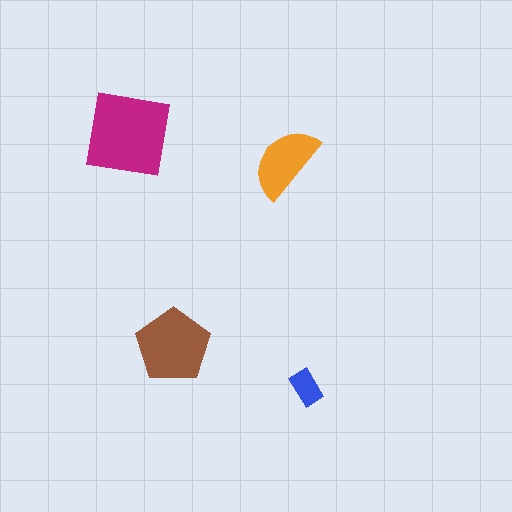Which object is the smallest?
The blue rectangle.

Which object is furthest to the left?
The magenta square is leftmost.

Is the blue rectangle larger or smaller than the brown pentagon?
Smaller.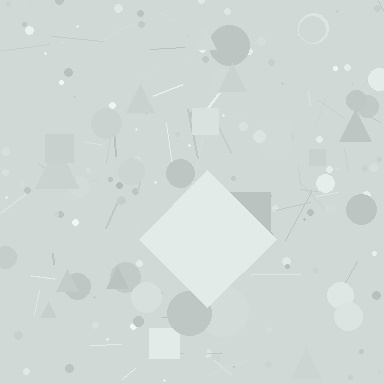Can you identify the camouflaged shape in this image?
The camouflaged shape is a diamond.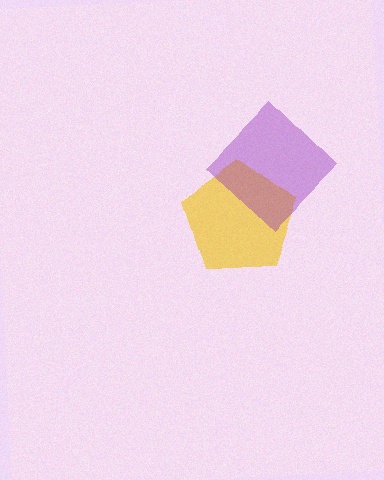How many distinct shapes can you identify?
There are 2 distinct shapes: a yellow pentagon, a purple diamond.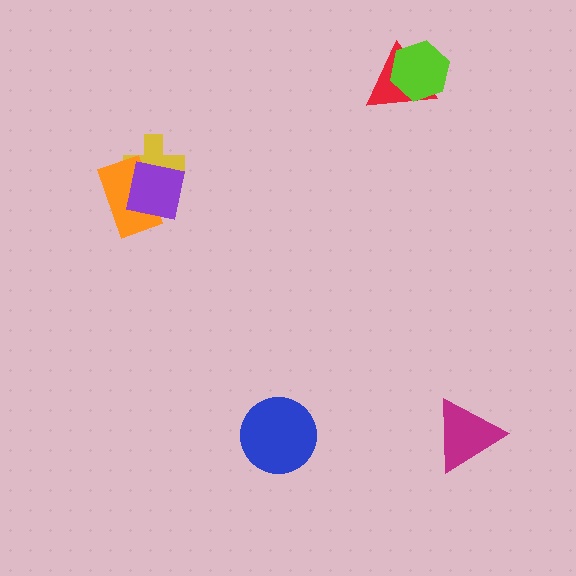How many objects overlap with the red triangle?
1 object overlaps with the red triangle.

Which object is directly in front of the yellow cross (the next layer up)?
The orange rectangle is directly in front of the yellow cross.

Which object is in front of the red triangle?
The lime hexagon is in front of the red triangle.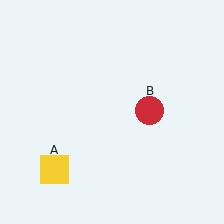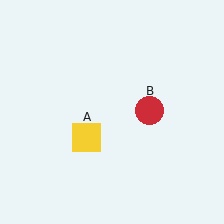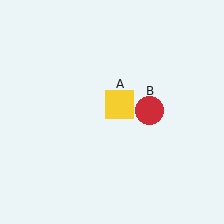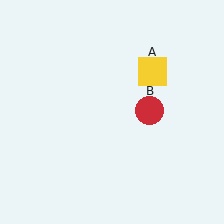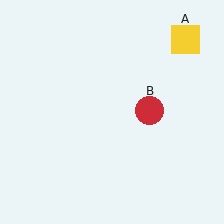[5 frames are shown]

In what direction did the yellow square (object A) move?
The yellow square (object A) moved up and to the right.